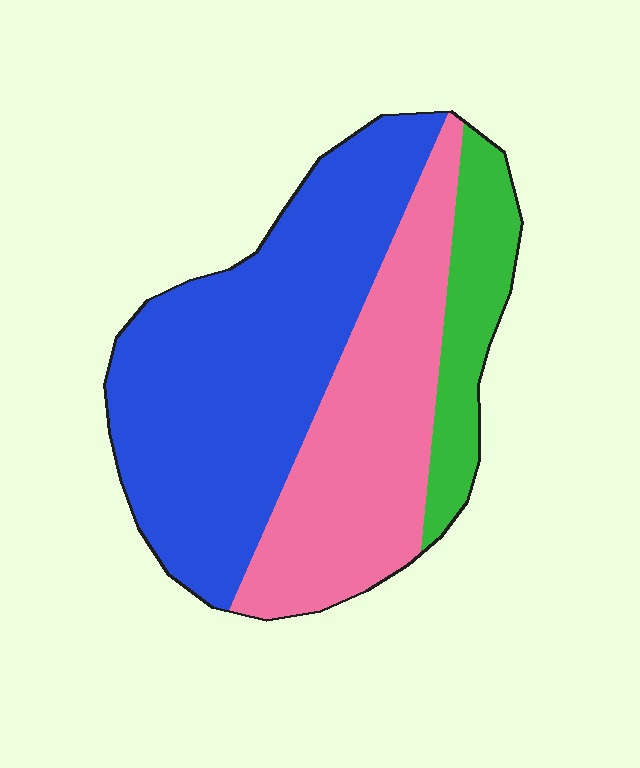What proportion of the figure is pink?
Pink covers around 35% of the figure.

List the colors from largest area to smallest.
From largest to smallest: blue, pink, green.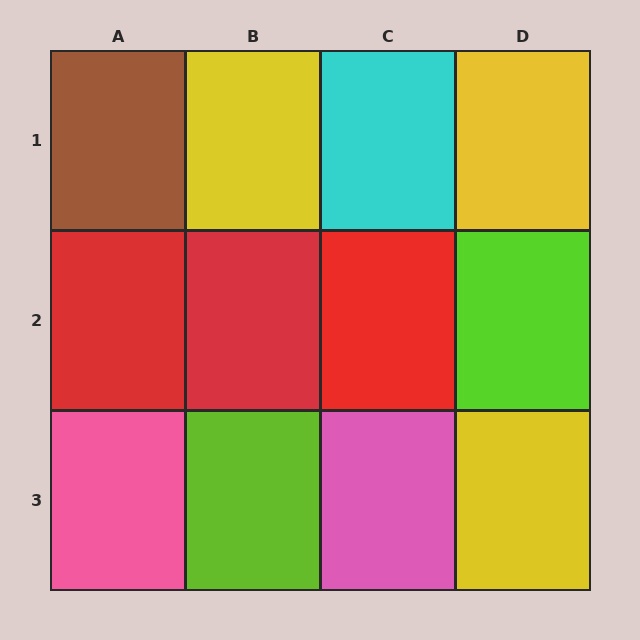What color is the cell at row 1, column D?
Yellow.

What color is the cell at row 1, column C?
Cyan.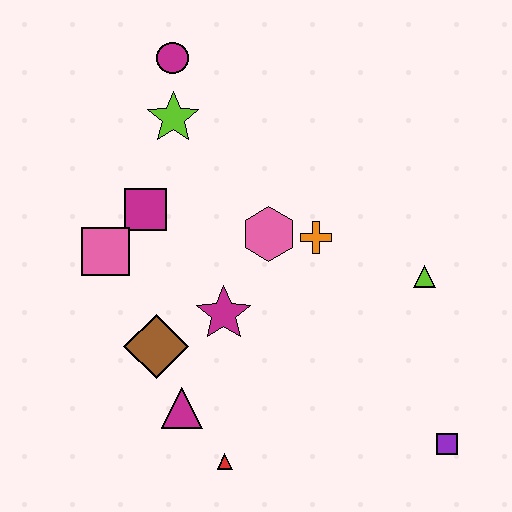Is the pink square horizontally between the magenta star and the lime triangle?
No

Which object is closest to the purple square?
The lime triangle is closest to the purple square.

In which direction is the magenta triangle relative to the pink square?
The magenta triangle is below the pink square.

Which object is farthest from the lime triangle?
The magenta circle is farthest from the lime triangle.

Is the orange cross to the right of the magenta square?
Yes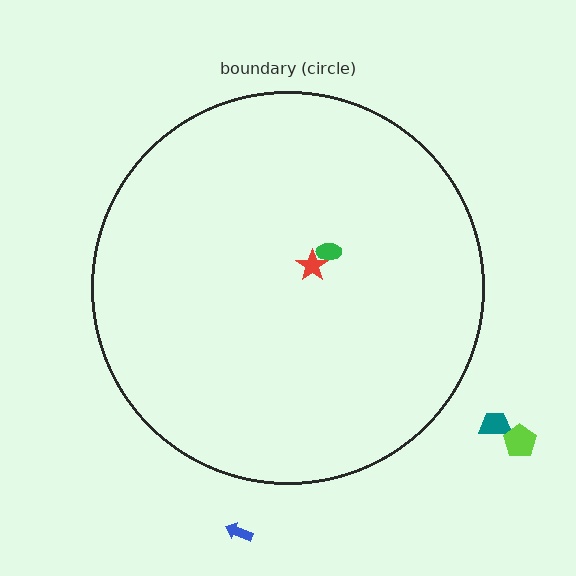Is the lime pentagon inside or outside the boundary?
Outside.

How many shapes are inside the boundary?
2 inside, 3 outside.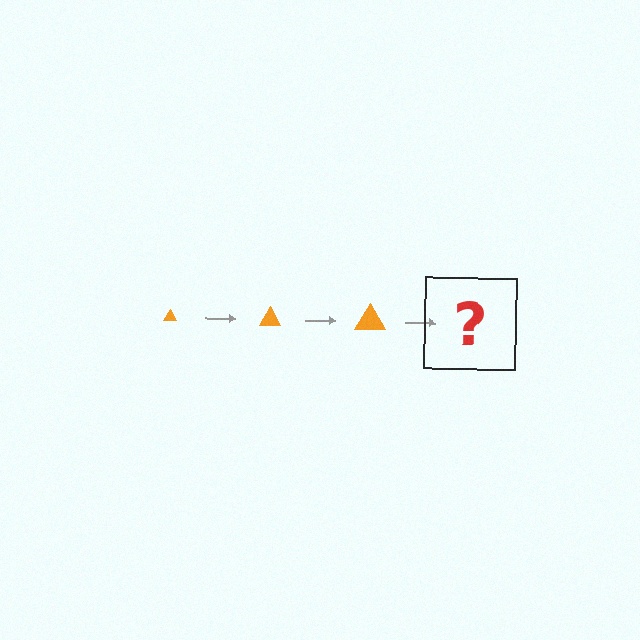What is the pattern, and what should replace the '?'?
The pattern is that the triangle gets progressively larger each step. The '?' should be an orange triangle, larger than the previous one.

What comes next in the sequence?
The next element should be an orange triangle, larger than the previous one.